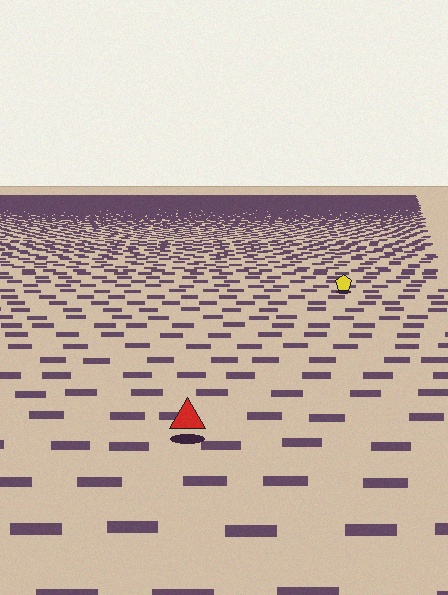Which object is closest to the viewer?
The red triangle is closest. The texture marks near it are larger and more spread out.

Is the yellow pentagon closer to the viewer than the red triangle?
No. The red triangle is closer — you can tell from the texture gradient: the ground texture is coarser near it.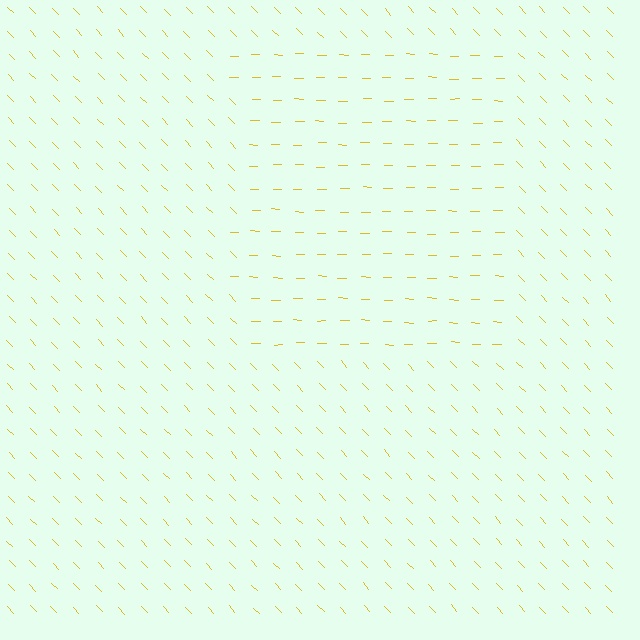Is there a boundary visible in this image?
Yes, there is a texture boundary formed by a change in line orientation.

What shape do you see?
I see a rectangle.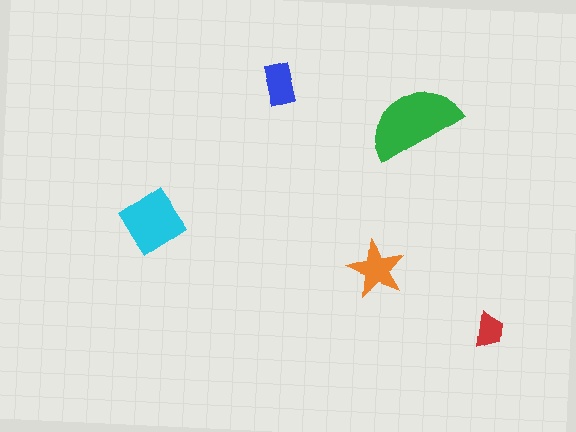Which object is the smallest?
The red trapezoid.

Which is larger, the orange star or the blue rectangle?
The orange star.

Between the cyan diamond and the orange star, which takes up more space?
The cyan diamond.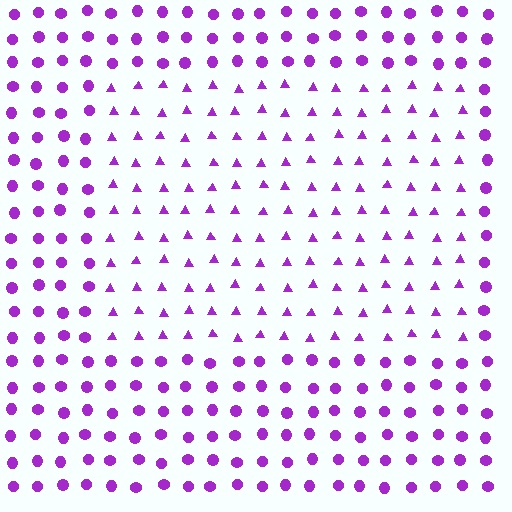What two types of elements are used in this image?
The image uses triangles inside the rectangle region and circles outside it.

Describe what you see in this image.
The image is filled with small purple elements arranged in a uniform grid. A rectangle-shaped region contains triangles, while the surrounding area contains circles. The boundary is defined purely by the change in element shape.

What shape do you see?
I see a rectangle.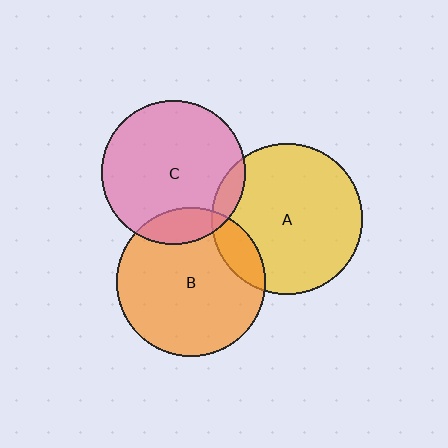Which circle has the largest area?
Circle A (yellow).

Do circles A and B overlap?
Yes.